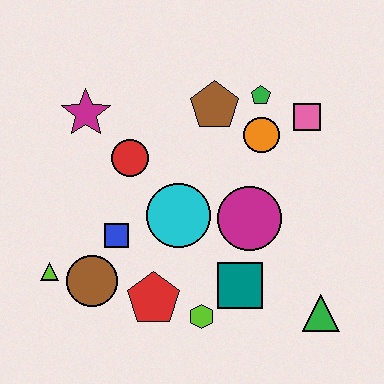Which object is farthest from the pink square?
The lime triangle is farthest from the pink square.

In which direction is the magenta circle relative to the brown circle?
The magenta circle is to the right of the brown circle.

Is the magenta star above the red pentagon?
Yes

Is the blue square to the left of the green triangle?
Yes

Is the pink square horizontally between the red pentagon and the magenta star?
No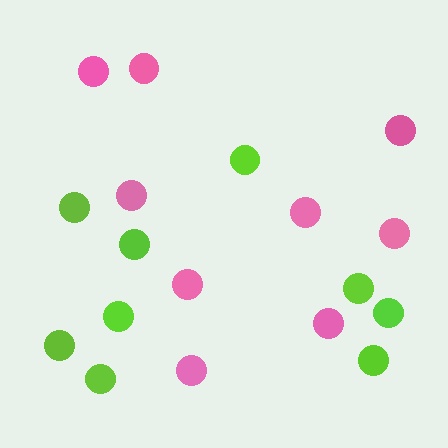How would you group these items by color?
There are 2 groups: one group of lime circles (9) and one group of pink circles (9).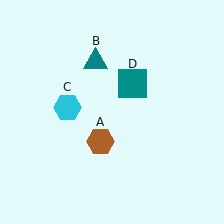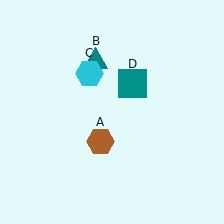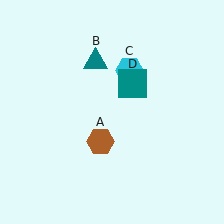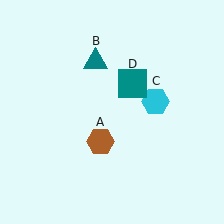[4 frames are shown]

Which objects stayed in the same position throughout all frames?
Brown hexagon (object A) and teal triangle (object B) and teal square (object D) remained stationary.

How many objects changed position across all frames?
1 object changed position: cyan hexagon (object C).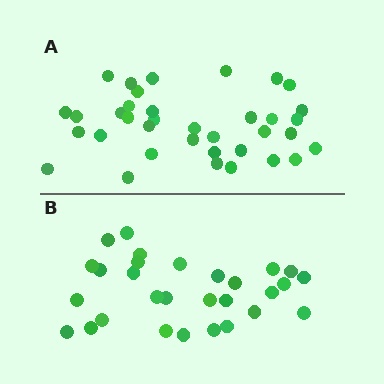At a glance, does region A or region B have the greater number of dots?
Region A (the top region) has more dots.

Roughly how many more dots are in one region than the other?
Region A has roughly 8 or so more dots than region B.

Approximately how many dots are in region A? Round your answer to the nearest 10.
About 40 dots. (The exact count is 36, which rounds to 40.)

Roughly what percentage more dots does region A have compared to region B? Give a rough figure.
About 25% more.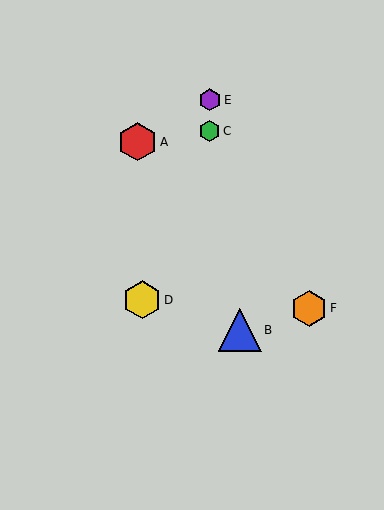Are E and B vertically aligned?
No, E is at x≈210 and B is at x≈240.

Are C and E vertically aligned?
Yes, both are at x≈210.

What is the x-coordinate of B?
Object B is at x≈240.